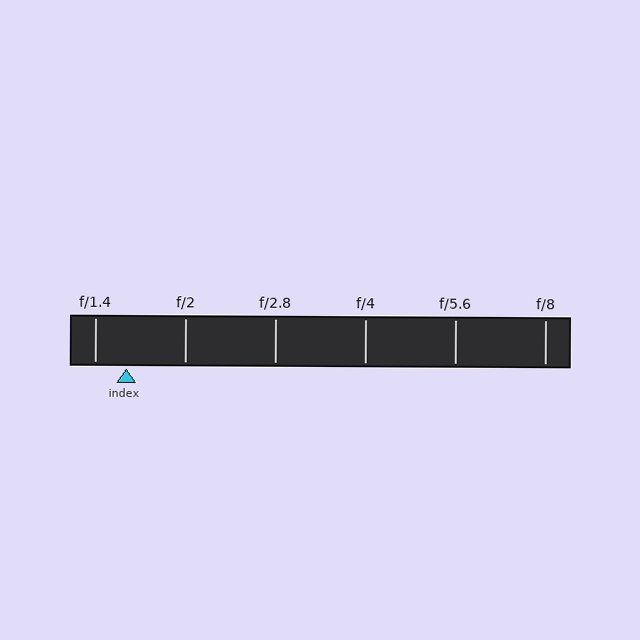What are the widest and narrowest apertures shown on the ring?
The widest aperture shown is f/1.4 and the narrowest is f/8.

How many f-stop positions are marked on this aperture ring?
There are 6 f-stop positions marked.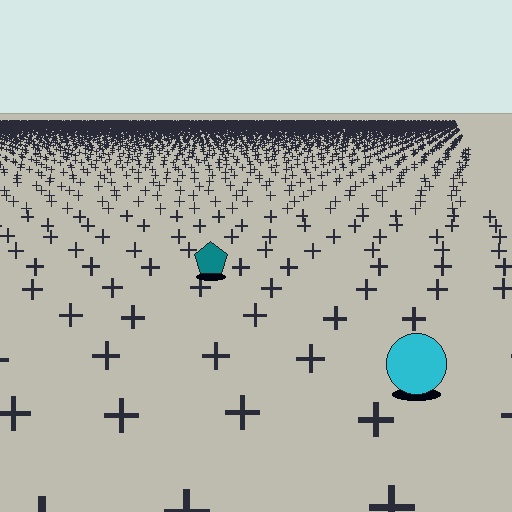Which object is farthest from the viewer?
The teal pentagon is farthest from the viewer. It appears smaller and the ground texture around it is denser.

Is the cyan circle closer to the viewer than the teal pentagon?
Yes. The cyan circle is closer — you can tell from the texture gradient: the ground texture is coarser near it.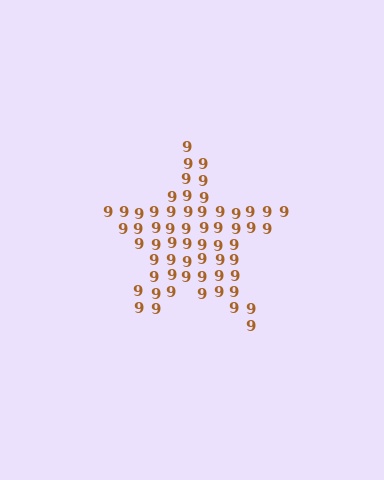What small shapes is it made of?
It is made of small digit 9's.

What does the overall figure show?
The overall figure shows a star.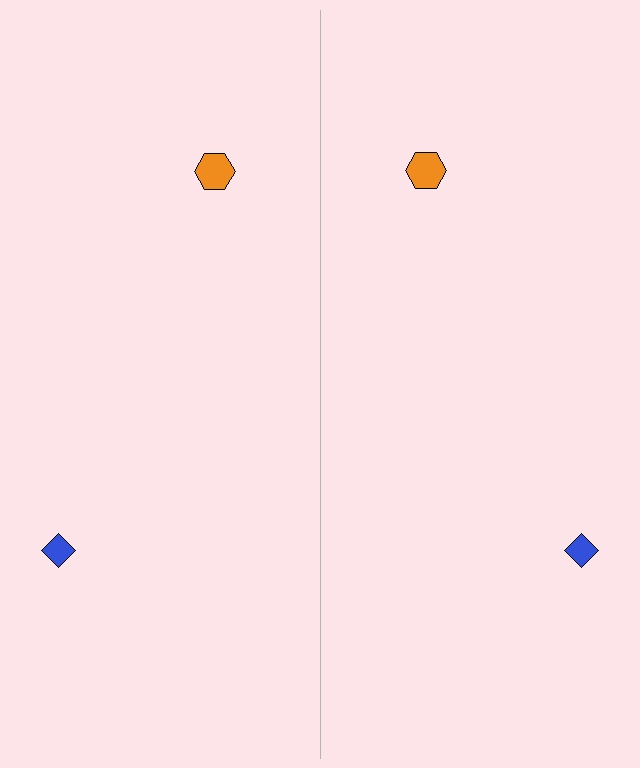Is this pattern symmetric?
Yes, this pattern has bilateral (reflection) symmetry.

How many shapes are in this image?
There are 4 shapes in this image.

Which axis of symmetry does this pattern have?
The pattern has a vertical axis of symmetry running through the center of the image.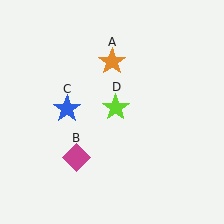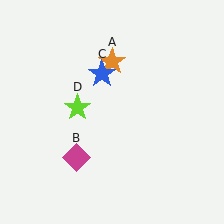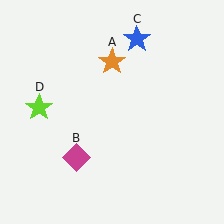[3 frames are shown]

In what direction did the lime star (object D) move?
The lime star (object D) moved left.